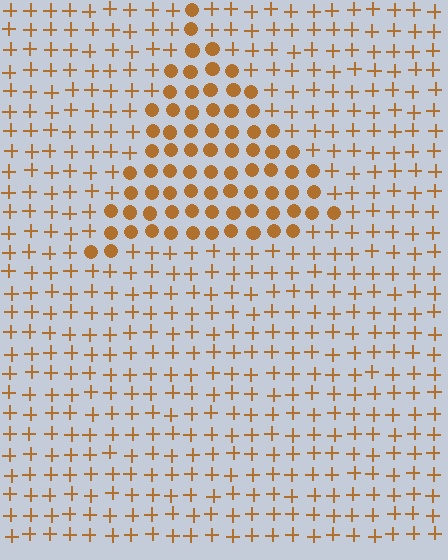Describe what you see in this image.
The image is filled with small brown elements arranged in a uniform grid. A triangle-shaped region contains circles, while the surrounding area contains plus signs. The boundary is defined purely by the change in element shape.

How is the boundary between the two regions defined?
The boundary is defined by a change in element shape: circles inside vs. plus signs outside. All elements share the same color and spacing.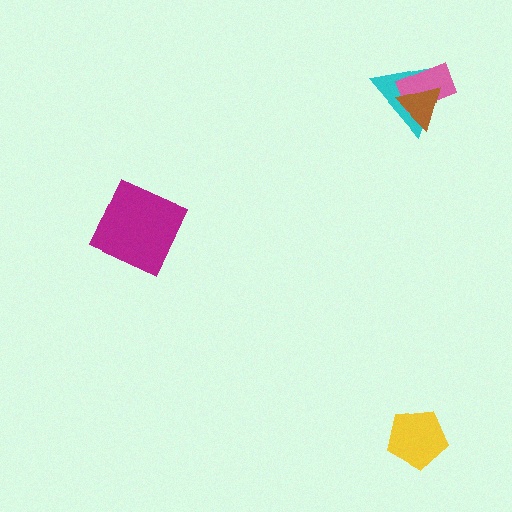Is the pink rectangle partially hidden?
Yes, it is partially covered by another shape.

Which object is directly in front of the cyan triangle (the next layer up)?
The pink rectangle is directly in front of the cyan triangle.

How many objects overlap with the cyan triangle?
2 objects overlap with the cyan triangle.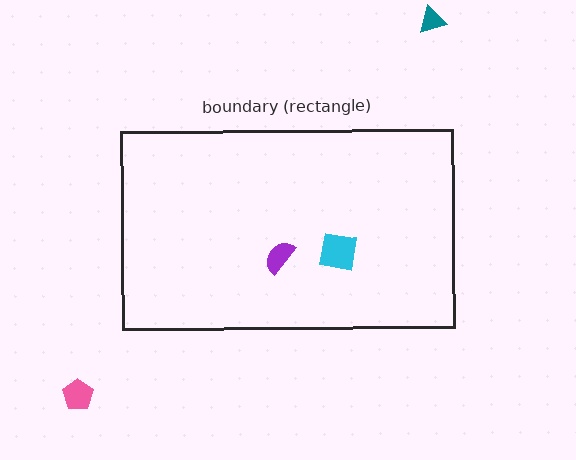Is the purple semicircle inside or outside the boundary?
Inside.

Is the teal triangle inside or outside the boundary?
Outside.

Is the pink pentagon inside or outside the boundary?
Outside.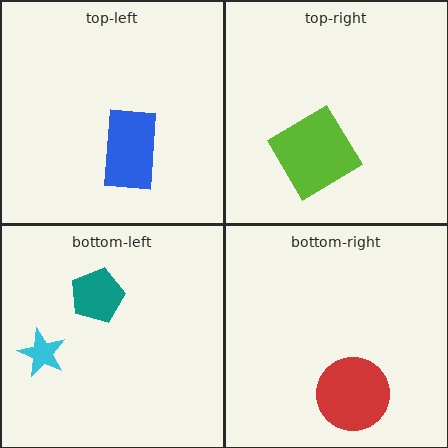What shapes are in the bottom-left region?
The teal pentagon, the cyan star.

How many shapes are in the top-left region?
1.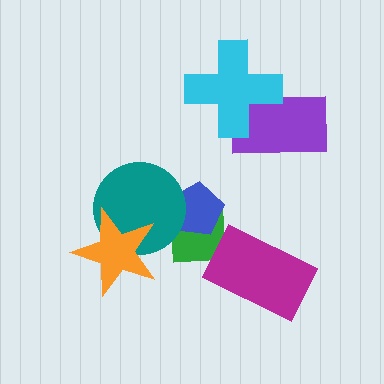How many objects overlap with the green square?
3 objects overlap with the green square.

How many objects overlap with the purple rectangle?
1 object overlaps with the purple rectangle.